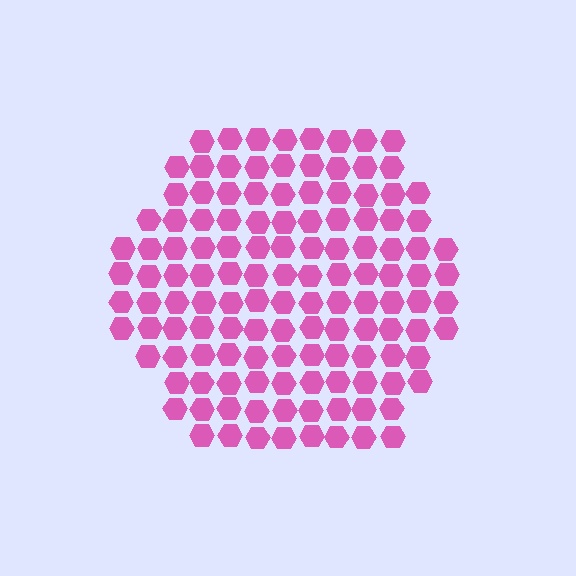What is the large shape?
The large shape is a hexagon.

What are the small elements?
The small elements are hexagons.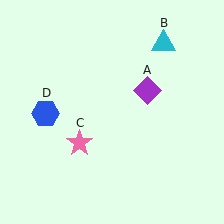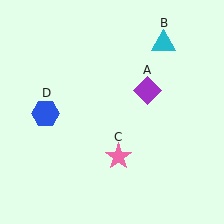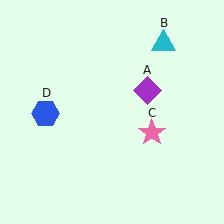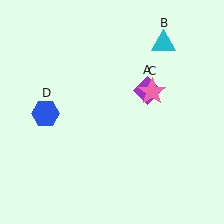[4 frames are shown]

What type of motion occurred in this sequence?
The pink star (object C) rotated counterclockwise around the center of the scene.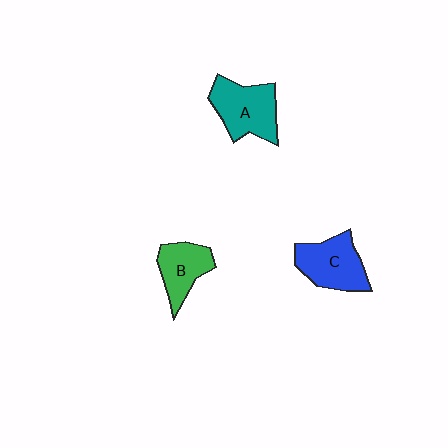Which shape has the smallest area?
Shape B (green).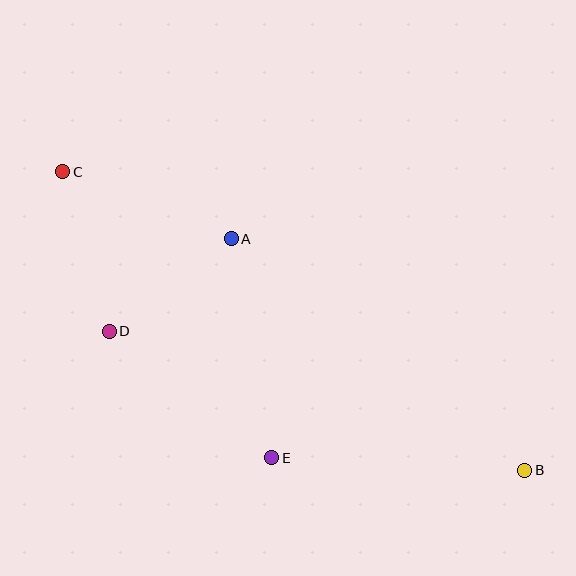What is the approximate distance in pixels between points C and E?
The distance between C and E is approximately 354 pixels.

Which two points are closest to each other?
Points A and D are closest to each other.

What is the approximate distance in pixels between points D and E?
The distance between D and E is approximately 206 pixels.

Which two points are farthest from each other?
Points B and C are farthest from each other.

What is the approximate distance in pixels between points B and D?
The distance between B and D is approximately 438 pixels.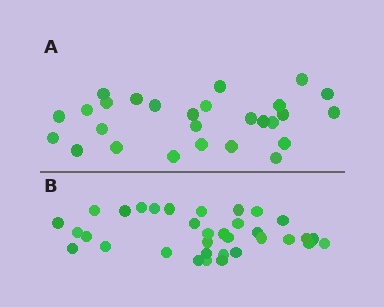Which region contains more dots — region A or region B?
Region B (the bottom region) has more dots.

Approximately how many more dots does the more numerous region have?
Region B has roughly 8 or so more dots than region A.